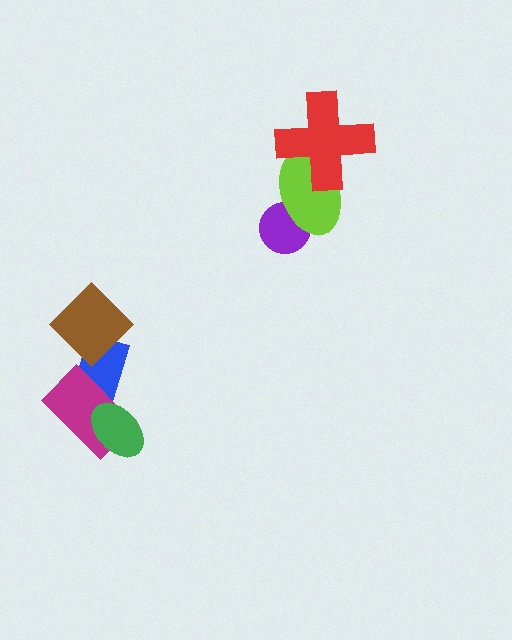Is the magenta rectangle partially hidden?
Yes, it is partially covered by another shape.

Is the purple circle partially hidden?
Yes, it is partially covered by another shape.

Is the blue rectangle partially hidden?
Yes, it is partially covered by another shape.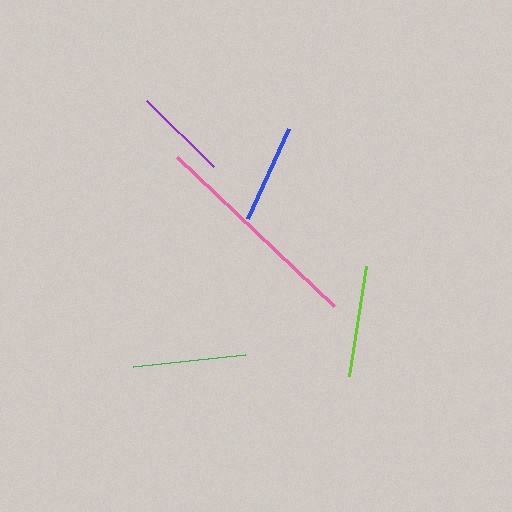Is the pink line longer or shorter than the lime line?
The pink line is longer than the lime line.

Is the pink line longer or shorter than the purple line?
The pink line is longer than the purple line.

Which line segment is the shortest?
The purple line is the shortest at approximately 93 pixels.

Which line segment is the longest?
The pink line is the longest at approximately 217 pixels.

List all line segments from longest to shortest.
From longest to shortest: pink, green, lime, blue, purple.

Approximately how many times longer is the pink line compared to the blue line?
The pink line is approximately 2.2 times the length of the blue line.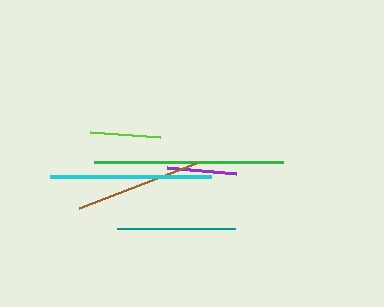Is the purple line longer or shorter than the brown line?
The brown line is longer than the purple line.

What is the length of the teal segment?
The teal segment is approximately 118 pixels long.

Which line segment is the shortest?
The purple line is the shortest at approximately 69 pixels.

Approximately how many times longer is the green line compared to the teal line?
The green line is approximately 1.6 times the length of the teal line.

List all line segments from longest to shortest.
From longest to shortest: green, cyan, brown, teal, lime, purple.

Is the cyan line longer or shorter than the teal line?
The cyan line is longer than the teal line.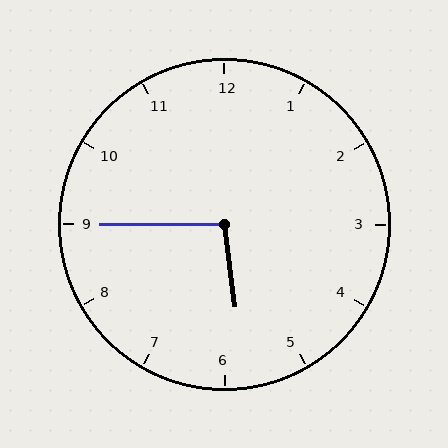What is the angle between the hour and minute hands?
Approximately 98 degrees.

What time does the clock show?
5:45.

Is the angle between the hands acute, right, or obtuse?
It is obtuse.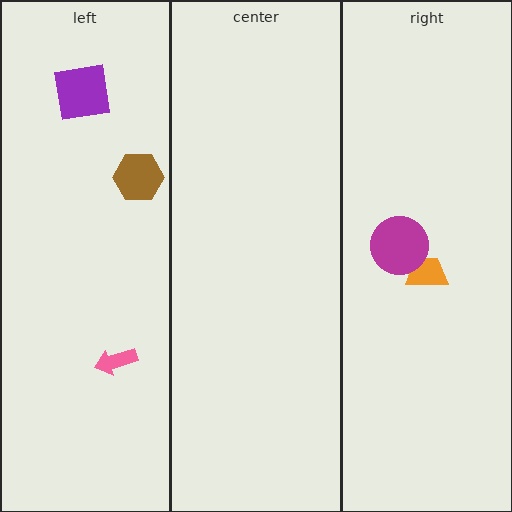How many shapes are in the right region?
2.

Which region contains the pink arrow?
The left region.